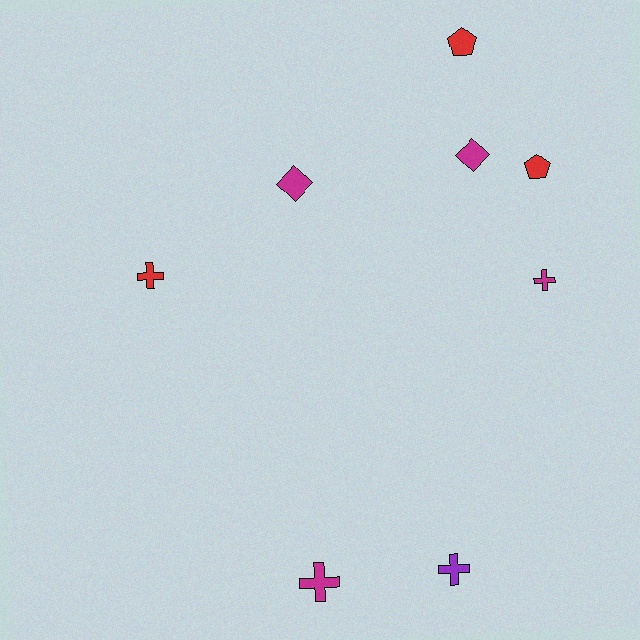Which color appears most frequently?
Magenta, with 4 objects.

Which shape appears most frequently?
Cross, with 4 objects.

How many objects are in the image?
There are 8 objects.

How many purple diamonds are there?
There are no purple diamonds.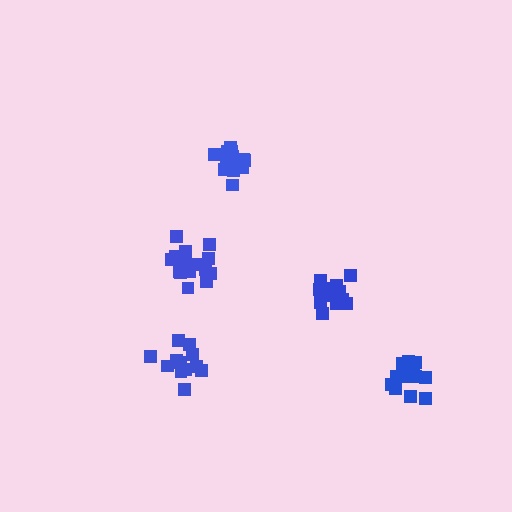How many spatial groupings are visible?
There are 5 spatial groupings.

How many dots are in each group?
Group 1: 13 dots, Group 2: 16 dots, Group 3: 14 dots, Group 4: 16 dots, Group 5: 17 dots (76 total).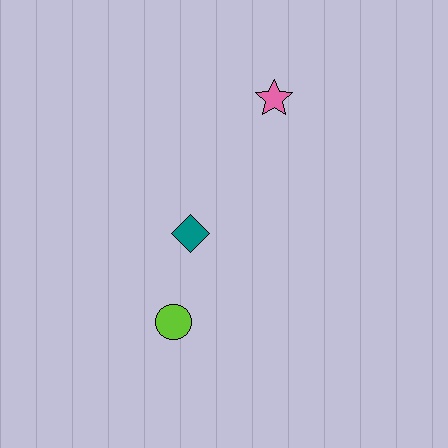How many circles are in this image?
There is 1 circle.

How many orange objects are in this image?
There are no orange objects.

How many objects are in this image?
There are 3 objects.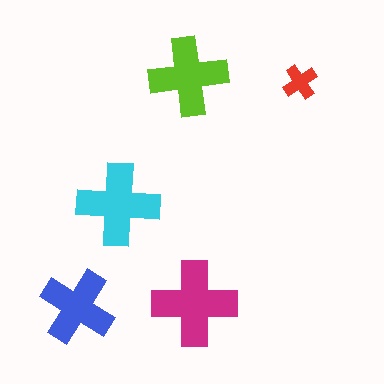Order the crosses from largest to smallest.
the magenta one, the cyan one, the lime one, the blue one, the red one.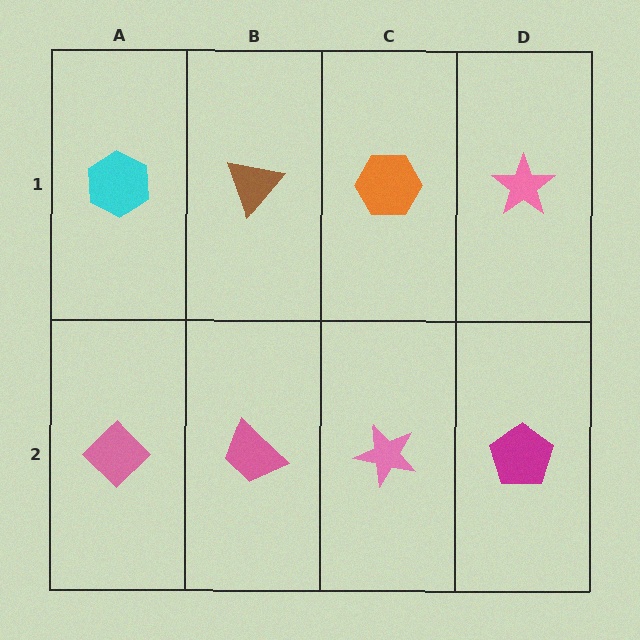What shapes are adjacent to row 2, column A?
A cyan hexagon (row 1, column A), a pink trapezoid (row 2, column B).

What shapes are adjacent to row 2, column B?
A brown triangle (row 1, column B), a pink diamond (row 2, column A), a pink star (row 2, column C).